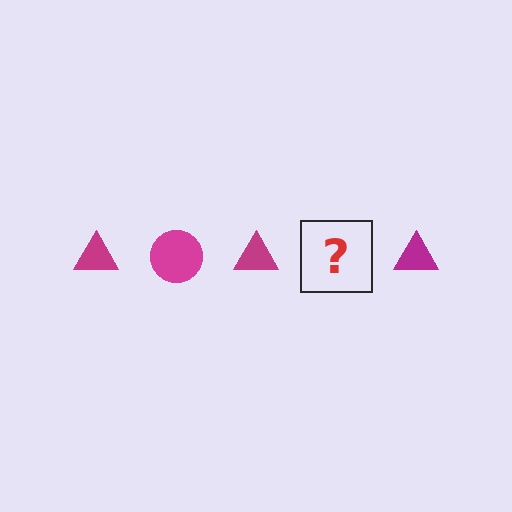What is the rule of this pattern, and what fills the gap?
The rule is that the pattern cycles through triangle, circle shapes in magenta. The gap should be filled with a magenta circle.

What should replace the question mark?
The question mark should be replaced with a magenta circle.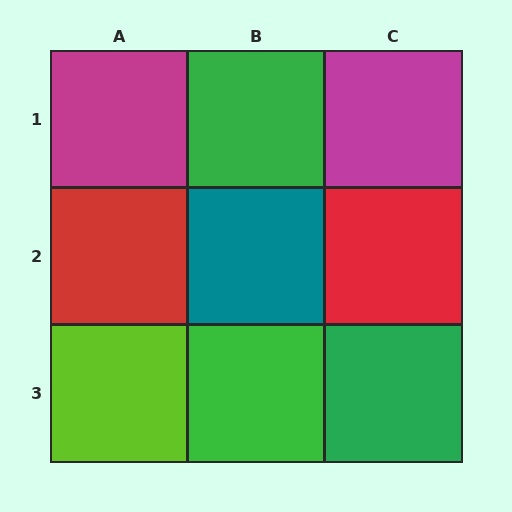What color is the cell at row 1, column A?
Magenta.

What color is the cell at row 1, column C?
Magenta.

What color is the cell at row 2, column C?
Red.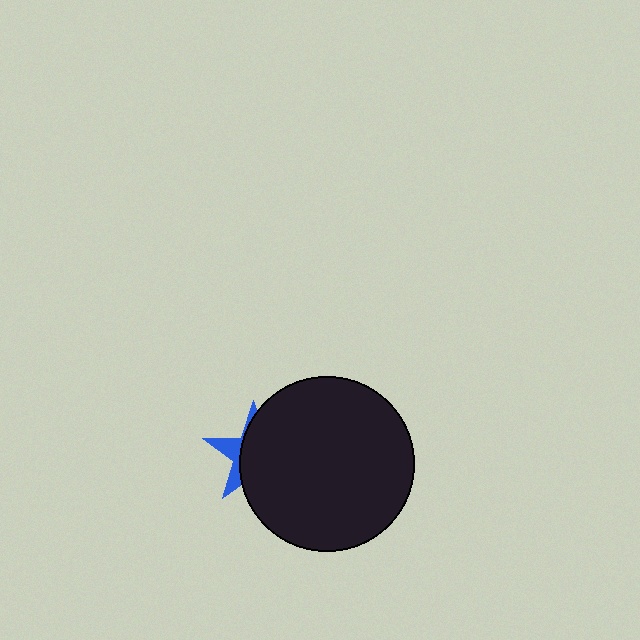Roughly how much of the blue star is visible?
A small part of it is visible (roughly 30%).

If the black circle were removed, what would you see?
You would see the complete blue star.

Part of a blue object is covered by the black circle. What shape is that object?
It is a star.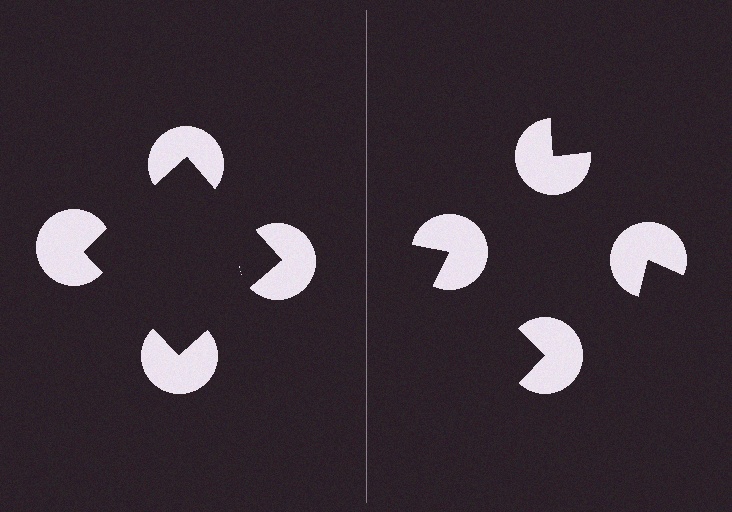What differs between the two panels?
The pac-man discs are positioned identically on both sides; only the wedge orientations differ. On the left they align to a square; on the right they are misaligned.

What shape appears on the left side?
An illusory square.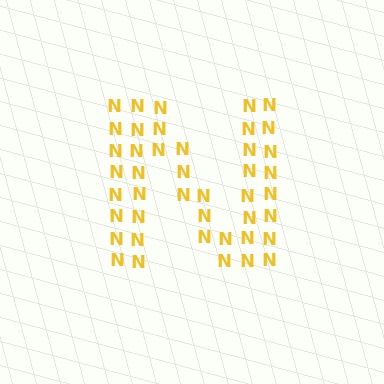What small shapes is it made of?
It is made of small letter N's.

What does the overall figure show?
The overall figure shows the letter N.